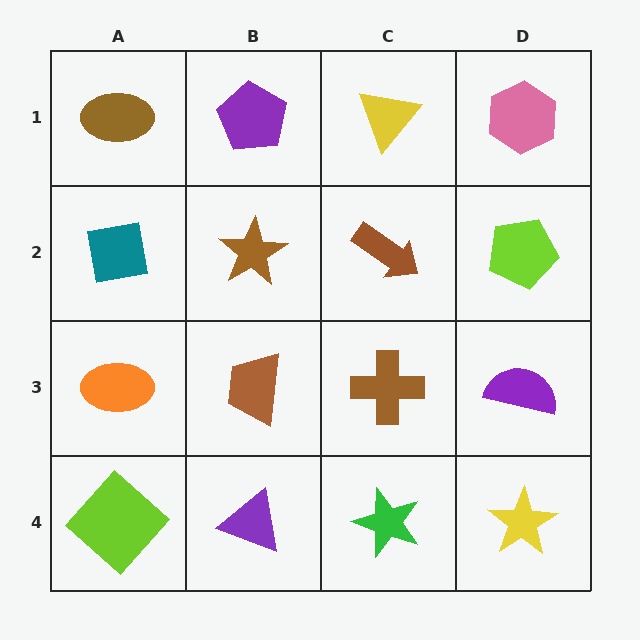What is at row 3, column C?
A brown cross.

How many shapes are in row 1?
4 shapes.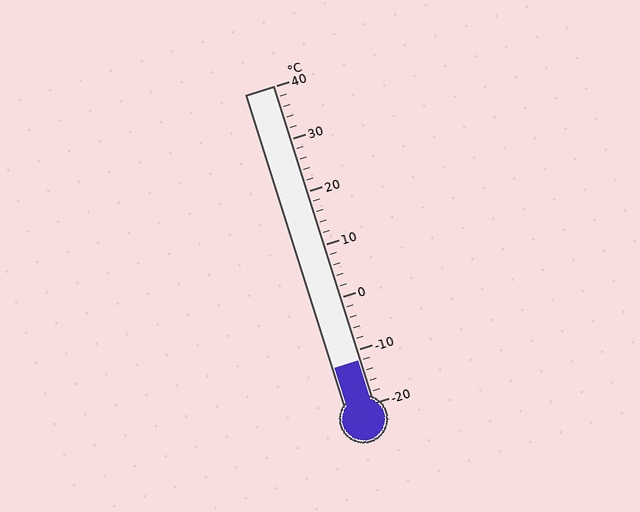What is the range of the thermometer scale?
The thermometer scale ranges from -20°C to 40°C.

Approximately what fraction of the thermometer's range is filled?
The thermometer is filled to approximately 15% of its range.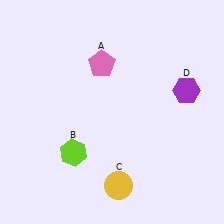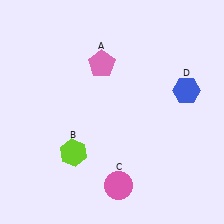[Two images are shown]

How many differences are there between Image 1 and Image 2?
There are 2 differences between the two images.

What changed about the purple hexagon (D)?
In Image 1, D is purple. In Image 2, it changed to blue.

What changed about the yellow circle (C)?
In Image 1, C is yellow. In Image 2, it changed to pink.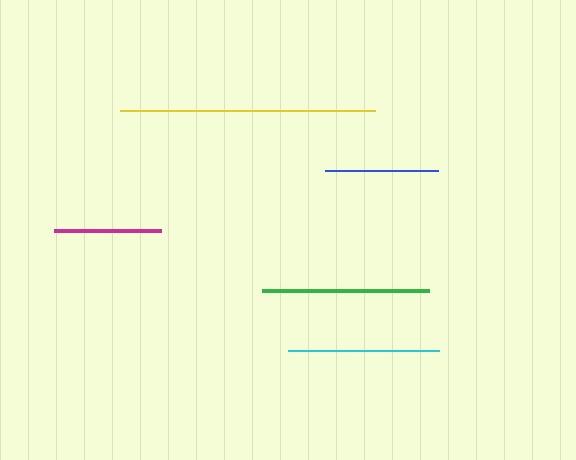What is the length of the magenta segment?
The magenta segment is approximately 107 pixels long.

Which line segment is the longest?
The yellow line is the longest at approximately 255 pixels.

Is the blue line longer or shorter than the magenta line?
The blue line is longer than the magenta line.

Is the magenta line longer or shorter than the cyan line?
The cyan line is longer than the magenta line.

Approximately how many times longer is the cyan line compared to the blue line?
The cyan line is approximately 1.3 times the length of the blue line.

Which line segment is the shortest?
The magenta line is the shortest at approximately 107 pixels.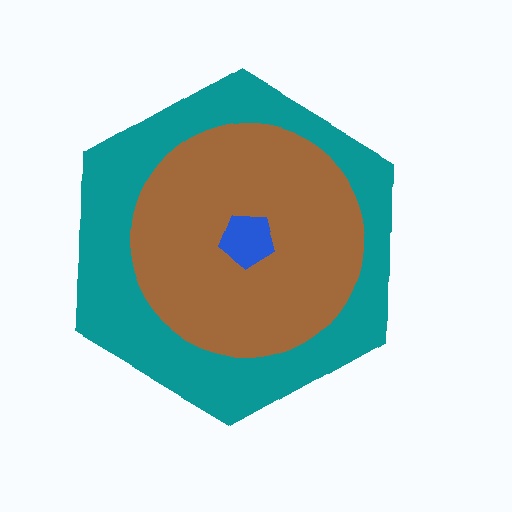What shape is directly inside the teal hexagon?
The brown circle.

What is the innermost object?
The blue pentagon.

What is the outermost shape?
The teal hexagon.